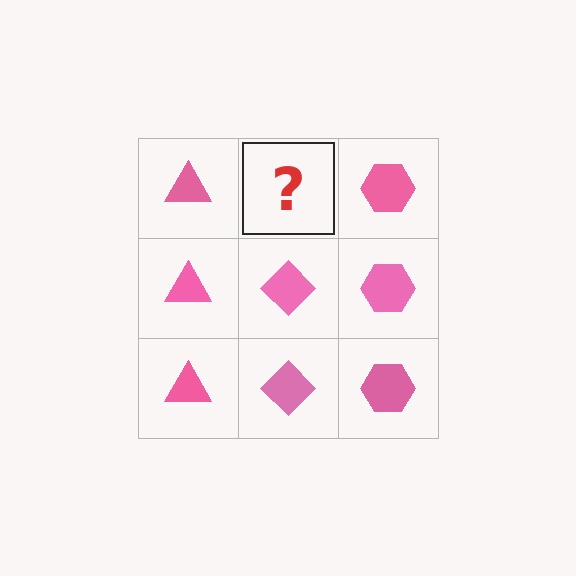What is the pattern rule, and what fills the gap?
The rule is that each column has a consistent shape. The gap should be filled with a pink diamond.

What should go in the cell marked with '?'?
The missing cell should contain a pink diamond.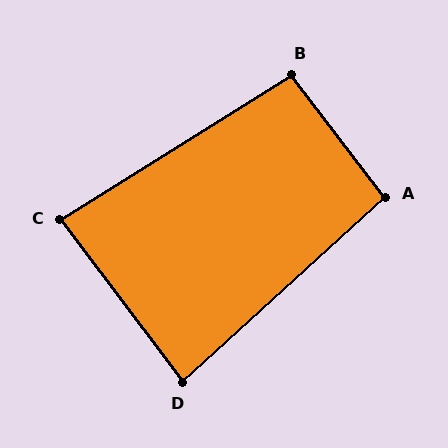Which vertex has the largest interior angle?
B, at approximately 95 degrees.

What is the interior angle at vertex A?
Approximately 95 degrees (approximately right).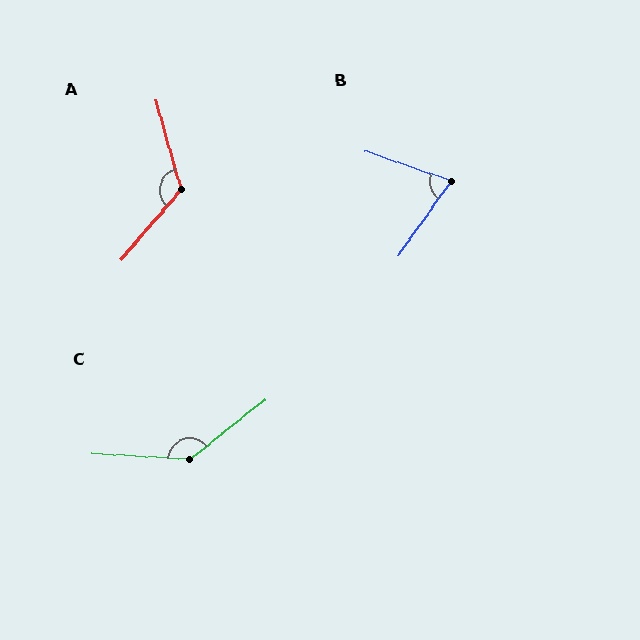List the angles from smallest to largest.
B (74°), A (124°), C (139°).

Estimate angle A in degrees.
Approximately 124 degrees.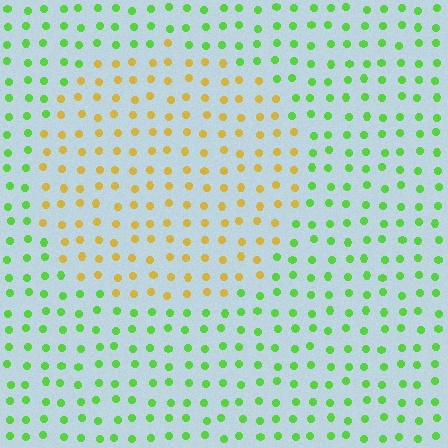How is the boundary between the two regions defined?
The boundary is defined purely by a slight shift in hue (about 63 degrees). Spacing, size, and orientation are identical on both sides.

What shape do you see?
I see a circle.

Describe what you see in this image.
The image is filled with small lime elements in a uniform arrangement. A circle-shaped region is visible where the elements are tinted to a slightly different hue, forming a subtle color boundary.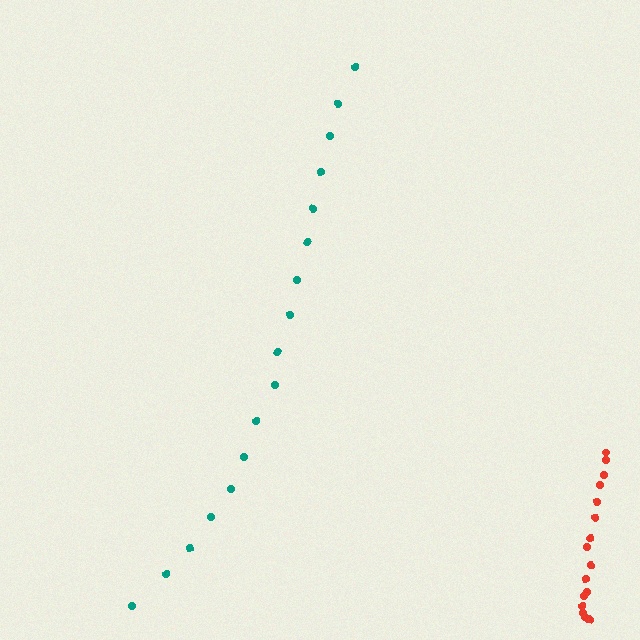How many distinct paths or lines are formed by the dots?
There are 2 distinct paths.